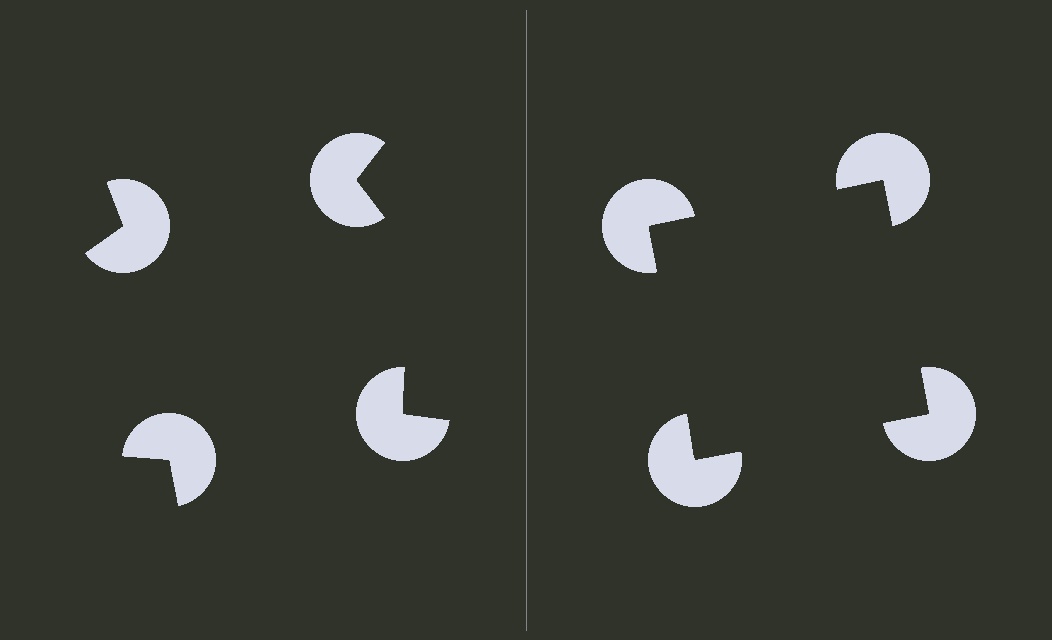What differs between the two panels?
The pac-man discs are positioned identically on both sides; only the wedge orientations differ. On the right they align to a square; on the left they are misaligned.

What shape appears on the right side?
An illusory square.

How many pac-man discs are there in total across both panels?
8 — 4 on each side.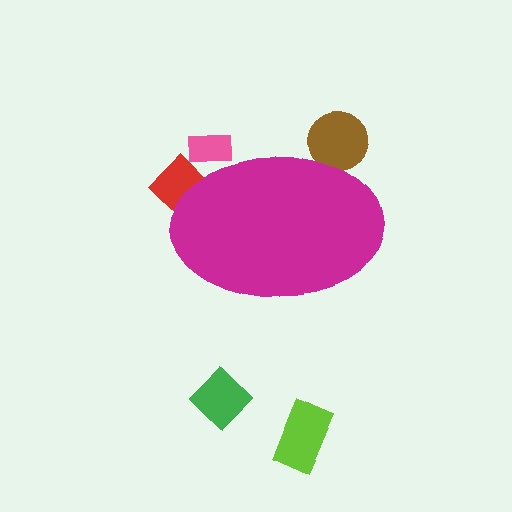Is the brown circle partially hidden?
Yes, the brown circle is partially hidden behind the magenta ellipse.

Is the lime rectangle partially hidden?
No, the lime rectangle is fully visible.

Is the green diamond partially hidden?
No, the green diamond is fully visible.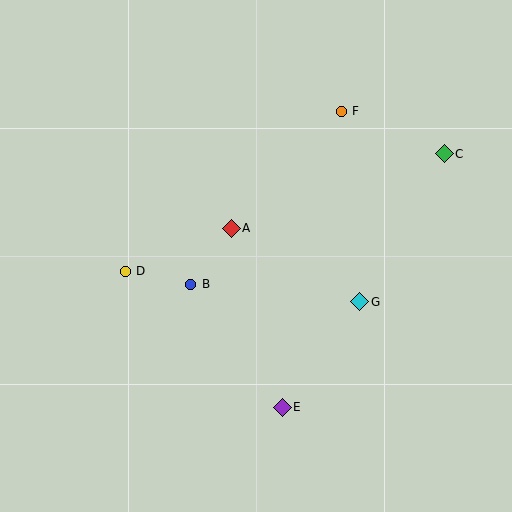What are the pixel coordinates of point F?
Point F is at (341, 111).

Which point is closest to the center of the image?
Point A at (231, 228) is closest to the center.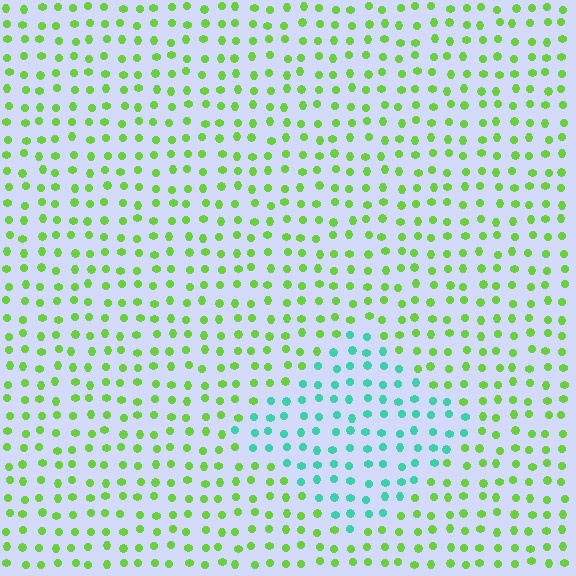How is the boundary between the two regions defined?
The boundary is defined purely by a slight shift in hue (about 62 degrees). Spacing, size, and orientation are identical on both sides.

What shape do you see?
I see a diamond.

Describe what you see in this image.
The image is filled with small lime elements in a uniform arrangement. A diamond-shaped region is visible where the elements are tinted to a slightly different hue, forming a subtle color boundary.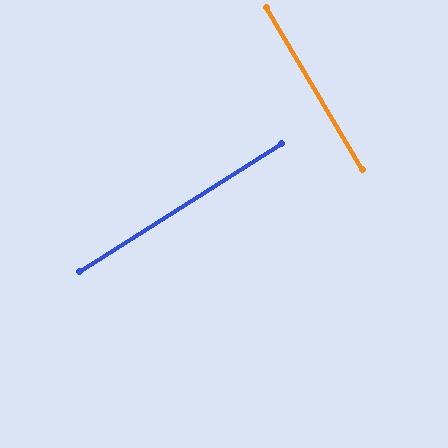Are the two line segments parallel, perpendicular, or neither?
Perpendicular — they meet at approximately 88°.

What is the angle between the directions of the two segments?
Approximately 88 degrees.